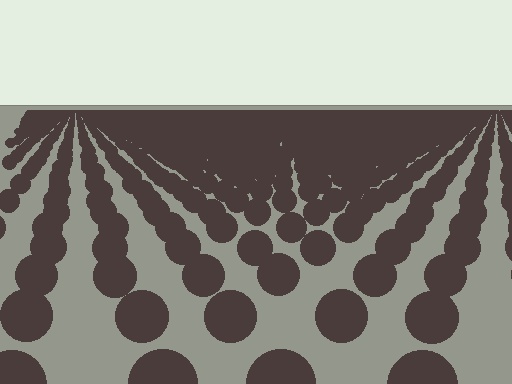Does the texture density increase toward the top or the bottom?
Density increases toward the top.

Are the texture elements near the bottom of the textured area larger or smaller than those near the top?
Larger. Near the bottom, elements are closer to the viewer and appear at a bigger on-screen size.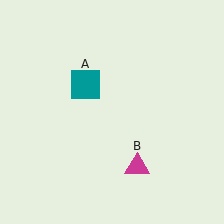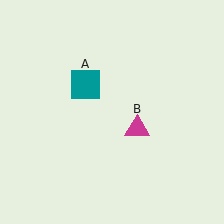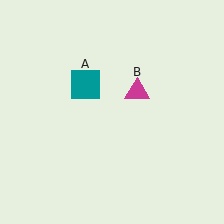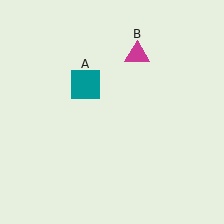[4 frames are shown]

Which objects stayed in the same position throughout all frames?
Teal square (object A) remained stationary.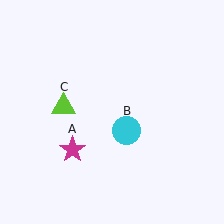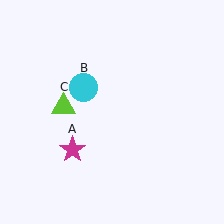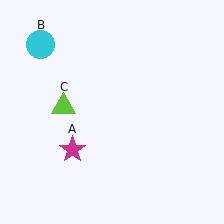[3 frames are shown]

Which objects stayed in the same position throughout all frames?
Magenta star (object A) and lime triangle (object C) remained stationary.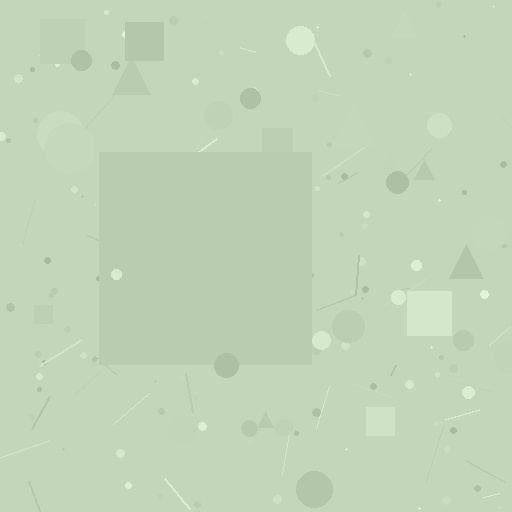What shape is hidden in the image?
A square is hidden in the image.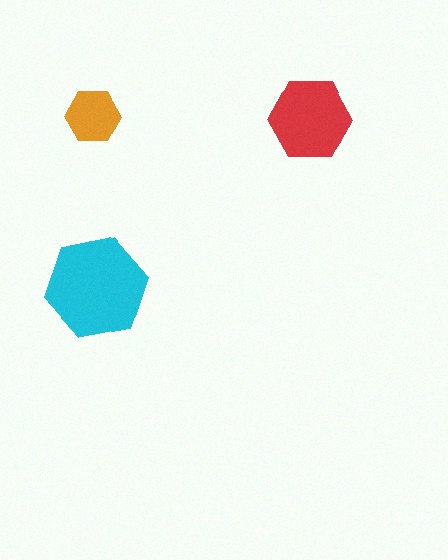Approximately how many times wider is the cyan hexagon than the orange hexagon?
About 2 times wider.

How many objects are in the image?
There are 3 objects in the image.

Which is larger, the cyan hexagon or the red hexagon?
The cyan one.